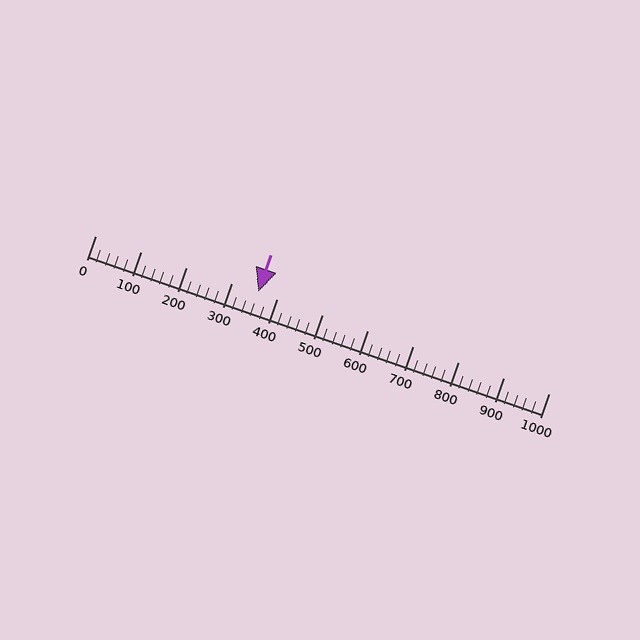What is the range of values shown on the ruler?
The ruler shows values from 0 to 1000.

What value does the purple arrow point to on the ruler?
The purple arrow points to approximately 360.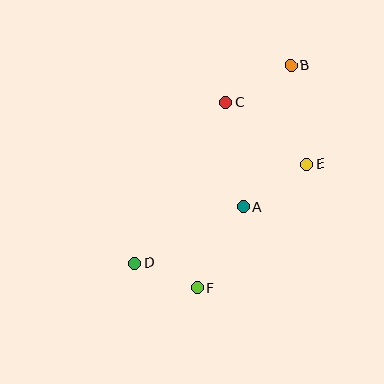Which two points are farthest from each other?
Points B and D are farthest from each other.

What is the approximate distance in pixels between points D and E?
The distance between D and E is approximately 199 pixels.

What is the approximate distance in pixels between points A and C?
The distance between A and C is approximately 106 pixels.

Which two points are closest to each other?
Points D and F are closest to each other.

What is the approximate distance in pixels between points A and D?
The distance between A and D is approximately 123 pixels.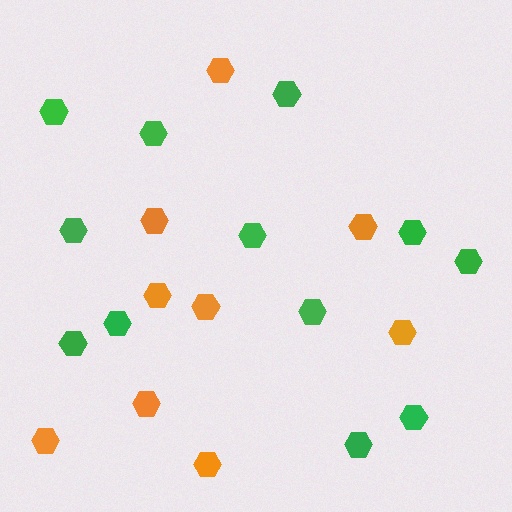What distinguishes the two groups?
There are 2 groups: one group of green hexagons (12) and one group of orange hexagons (9).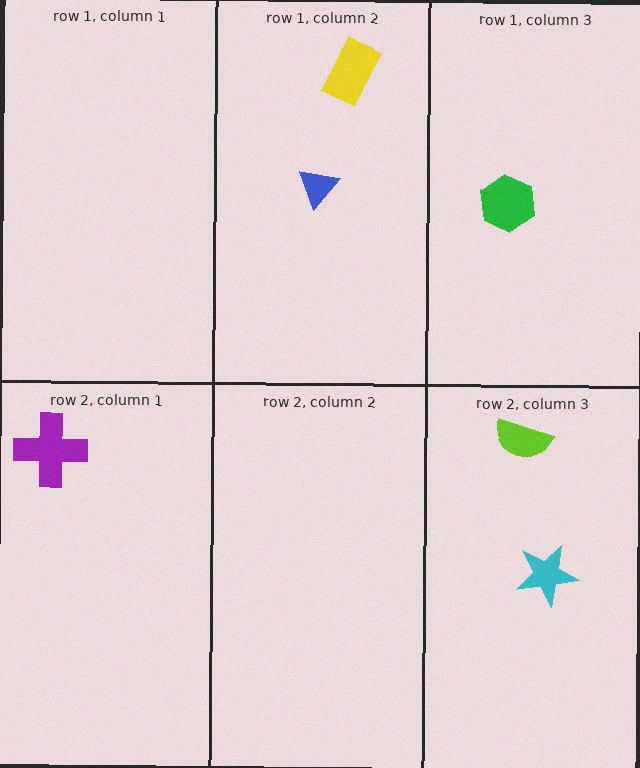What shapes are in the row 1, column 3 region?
The green hexagon.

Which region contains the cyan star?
The row 2, column 3 region.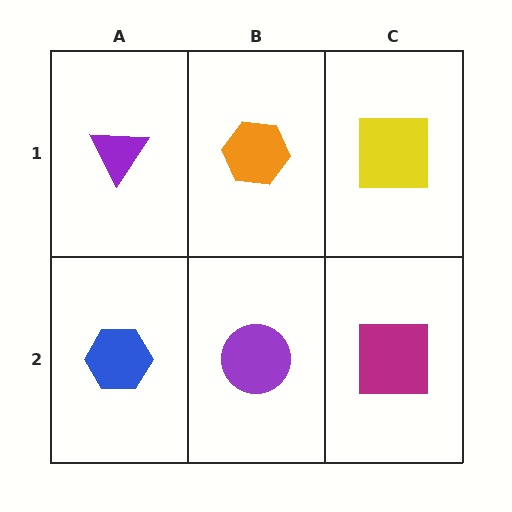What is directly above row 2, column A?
A purple triangle.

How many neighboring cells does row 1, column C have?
2.